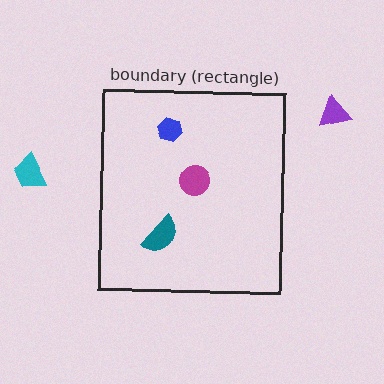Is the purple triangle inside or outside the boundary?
Outside.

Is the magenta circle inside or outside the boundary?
Inside.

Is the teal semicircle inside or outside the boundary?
Inside.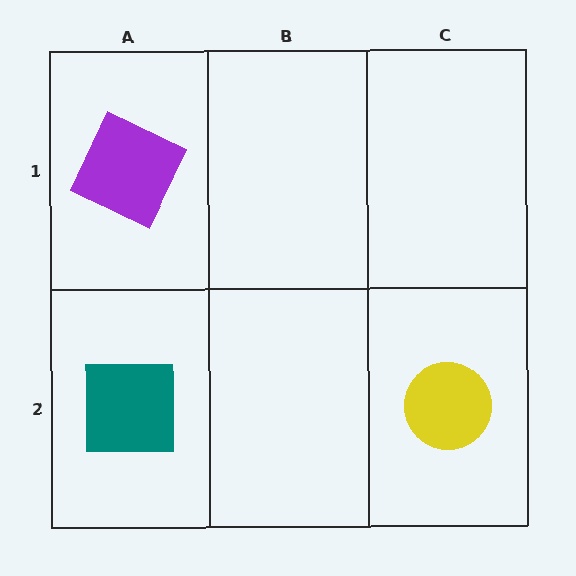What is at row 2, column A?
A teal square.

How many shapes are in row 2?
2 shapes.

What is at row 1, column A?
A purple square.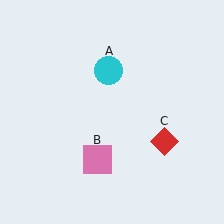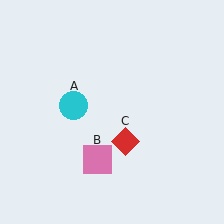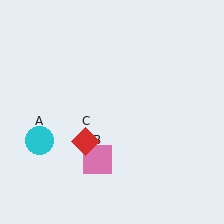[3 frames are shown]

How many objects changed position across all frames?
2 objects changed position: cyan circle (object A), red diamond (object C).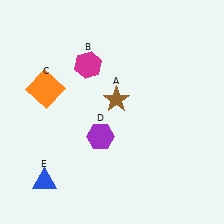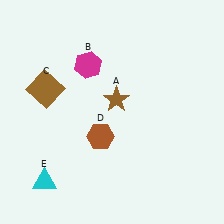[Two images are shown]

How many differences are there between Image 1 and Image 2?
There are 3 differences between the two images.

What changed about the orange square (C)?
In Image 1, C is orange. In Image 2, it changed to brown.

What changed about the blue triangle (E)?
In Image 1, E is blue. In Image 2, it changed to cyan.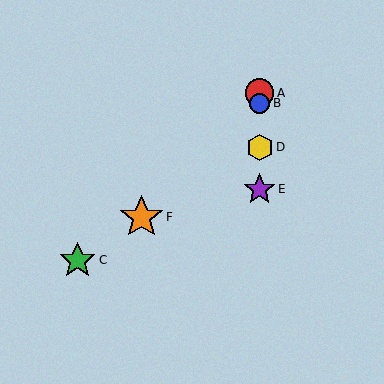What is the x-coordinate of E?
Object E is at x≈260.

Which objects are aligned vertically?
Objects A, B, D, E are aligned vertically.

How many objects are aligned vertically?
4 objects (A, B, D, E) are aligned vertically.